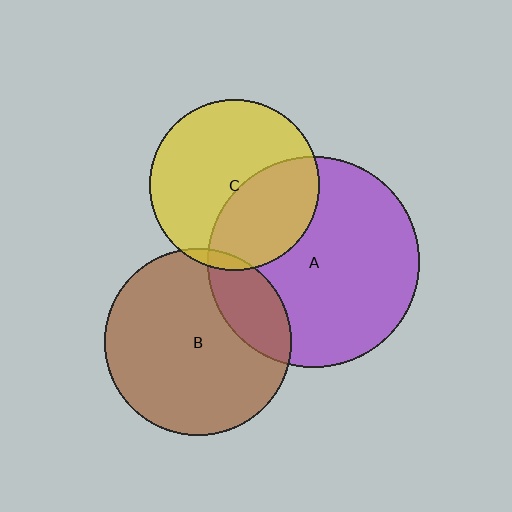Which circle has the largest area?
Circle A (purple).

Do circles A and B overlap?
Yes.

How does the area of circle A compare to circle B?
Approximately 1.3 times.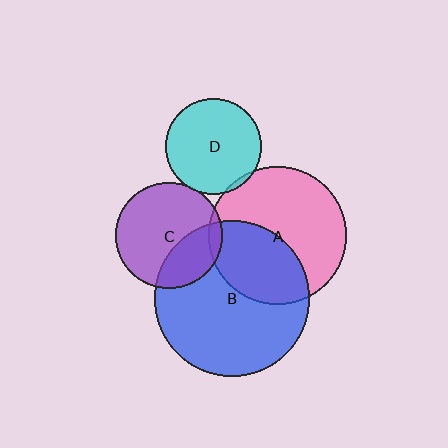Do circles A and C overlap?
Yes.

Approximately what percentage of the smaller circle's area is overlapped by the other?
Approximately 5%.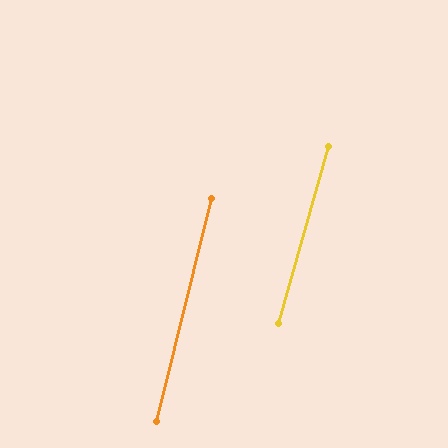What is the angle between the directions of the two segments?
Approximately 2 degrees.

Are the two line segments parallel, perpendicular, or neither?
Parallel — their directions differ by only 1.9°.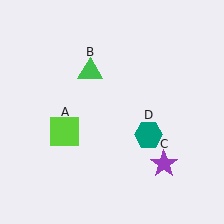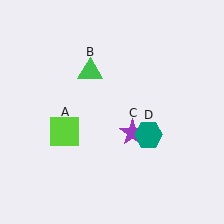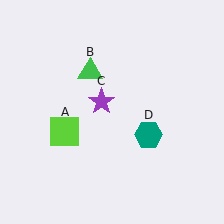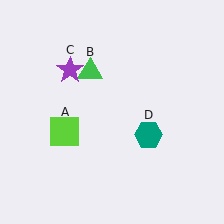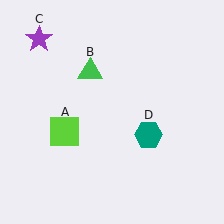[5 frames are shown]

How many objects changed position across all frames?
1 object changed position: purple star (object C).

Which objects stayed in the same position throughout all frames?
Lime square (object A) and green triangle (object B) and teal hexagon (object D) remained stationary.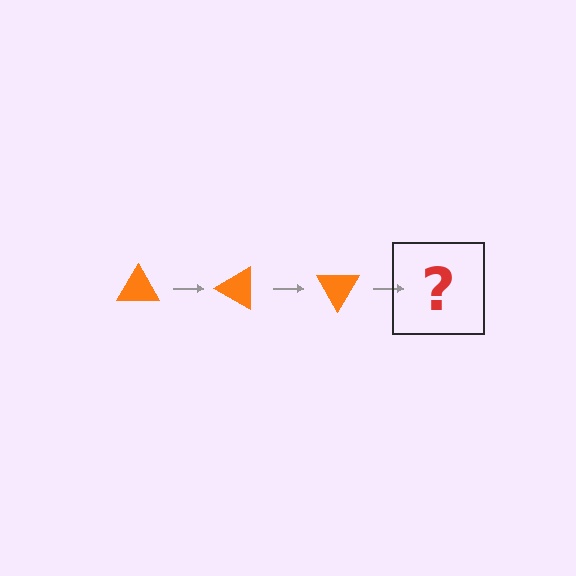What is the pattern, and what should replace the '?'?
The pattern is that the triangle rotates 30 degrees each step. The '?' should be an orange triangle rotated 90 degrees.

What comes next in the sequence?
The next element should be an orange triangle rotated 90 degrees.